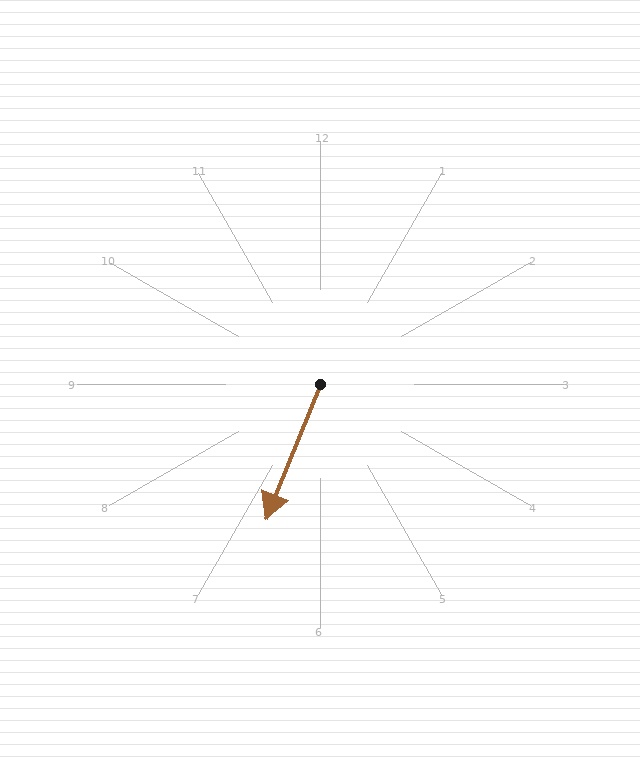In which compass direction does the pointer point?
South.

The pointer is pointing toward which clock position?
Roughly 7 o'clock.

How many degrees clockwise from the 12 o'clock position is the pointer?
Approximately 202 degrees.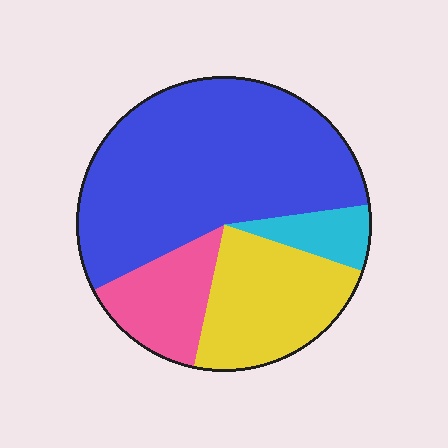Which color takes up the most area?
Blue, at roughly 55%.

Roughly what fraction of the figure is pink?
Pink covers about 15% of the figure.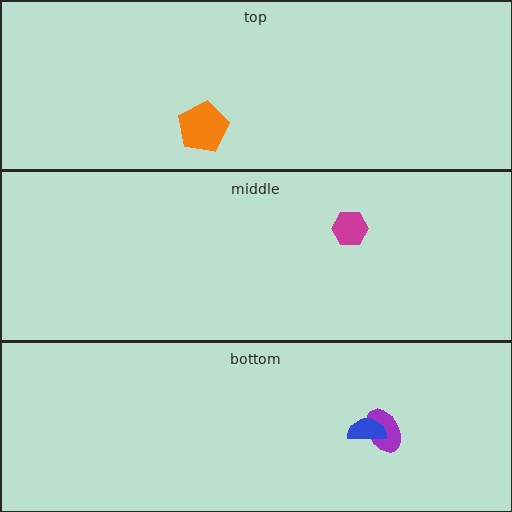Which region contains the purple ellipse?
The bottom region.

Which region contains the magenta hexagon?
The middle region.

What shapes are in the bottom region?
The purple ellipse, the blue semicircle.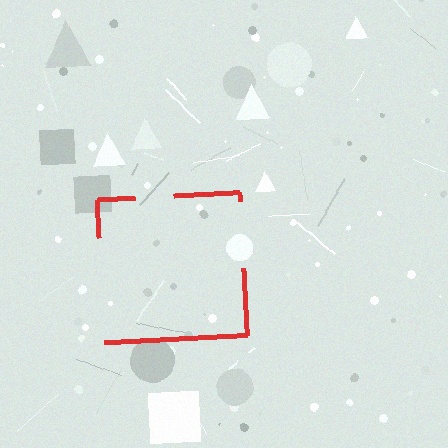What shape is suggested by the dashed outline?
The dashed outline suggests a square.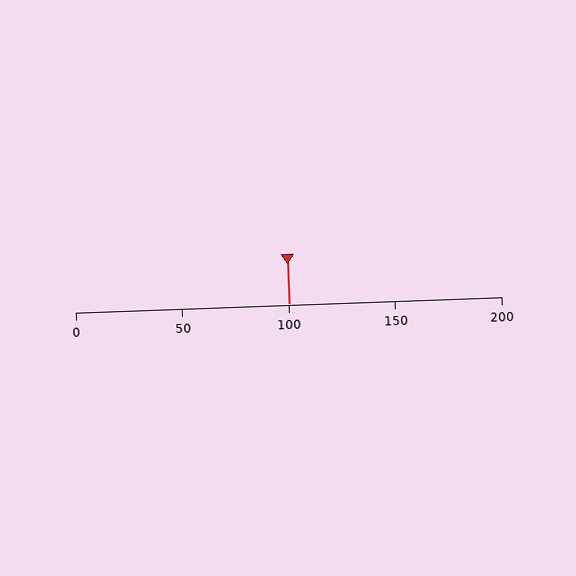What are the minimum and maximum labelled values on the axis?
The axis runs from 0 to 200.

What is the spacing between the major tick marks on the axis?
The major ticks are spaced 50 apart.